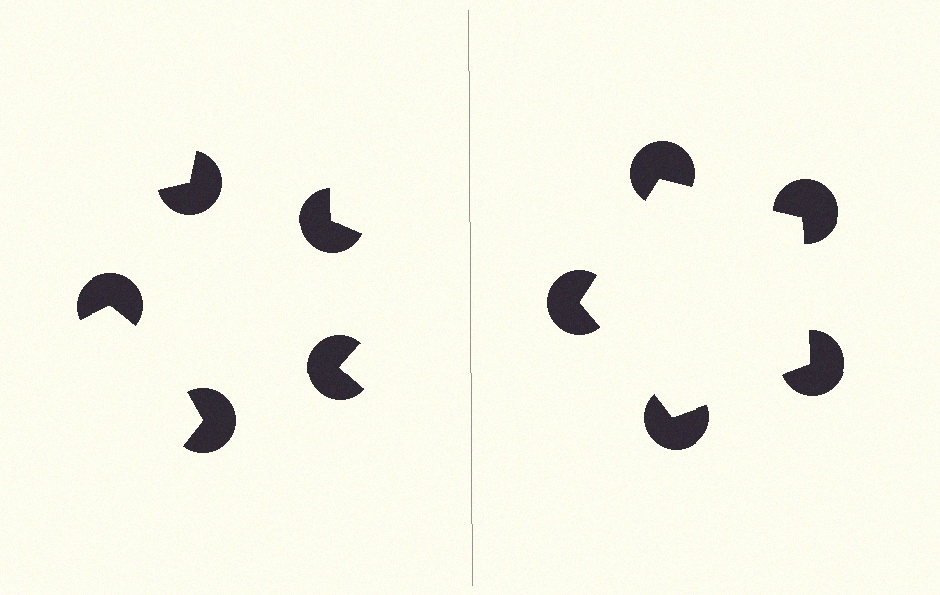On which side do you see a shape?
An illusory pentagon appears on the right side. On the left side the wedge cuts are rotated, so no coherent shape forms.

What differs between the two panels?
The pac-man discs are positioned identically on both sides; only the wedge orientations differ. On the right they align to a pentagon; on the left they are misaligned.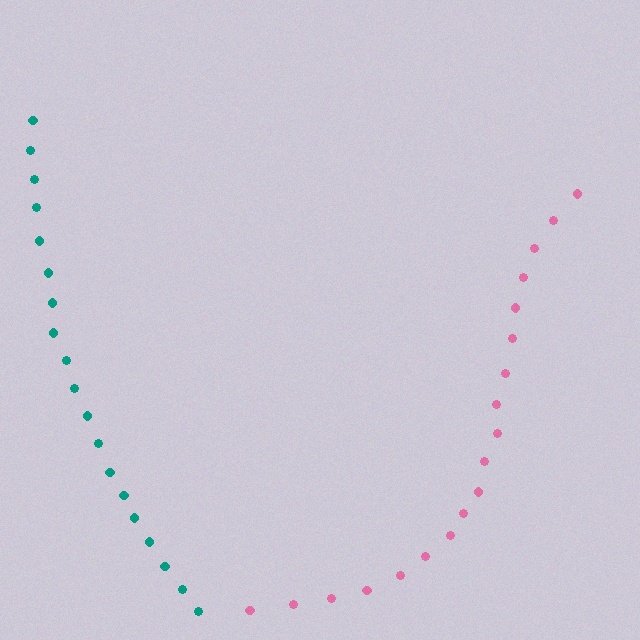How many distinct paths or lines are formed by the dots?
There are 2 distinct paths.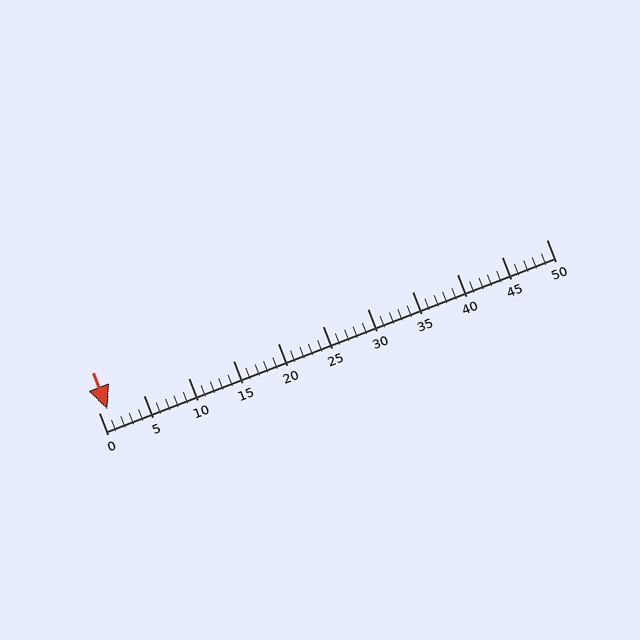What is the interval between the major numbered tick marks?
The major tick marks are spaced 5 units apart.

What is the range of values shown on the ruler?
The ruler shows values from 0 to 50.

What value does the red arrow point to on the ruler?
The red arrow points to approximately 1.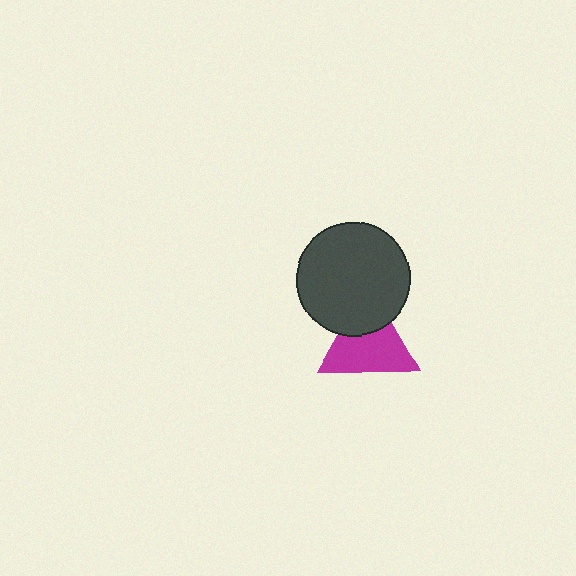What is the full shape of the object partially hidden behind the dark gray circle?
The partially hidden object is a magenta triangle.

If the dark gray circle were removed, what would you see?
You would see the complete magenta triangle.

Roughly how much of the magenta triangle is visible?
Most of it is visible (roughly 68%).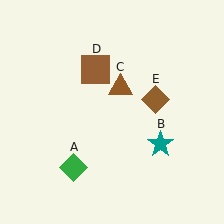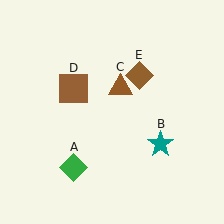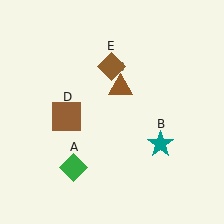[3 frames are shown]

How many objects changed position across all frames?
2 objects changed position: brown square (object D), brown diamond (object E).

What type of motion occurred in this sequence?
The brown square (object D), brown diamond (object E) rotated counterclockwise around the center of the scene.